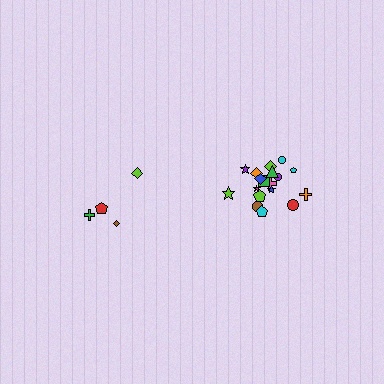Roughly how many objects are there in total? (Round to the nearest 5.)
Roughly 20 objects in total.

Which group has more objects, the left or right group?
The right group.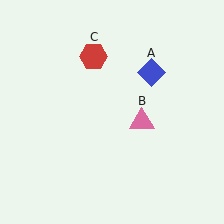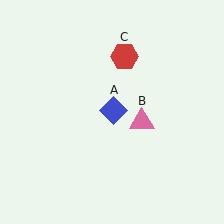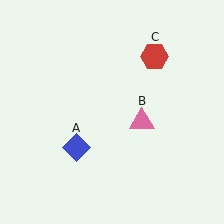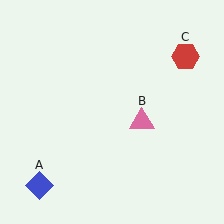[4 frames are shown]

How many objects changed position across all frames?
2 objects changed position: blue diamond (object A), red hexagon (object C).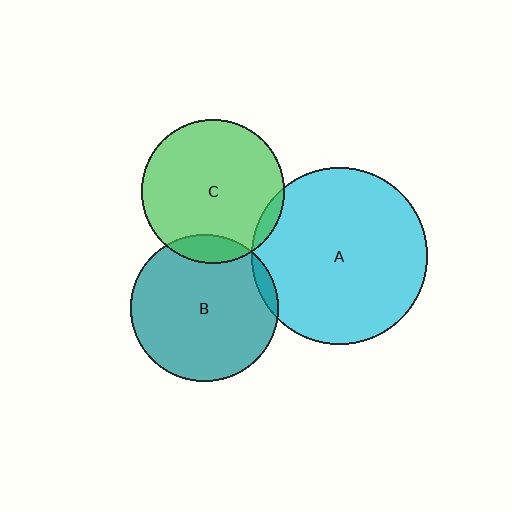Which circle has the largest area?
Circle A (cyan).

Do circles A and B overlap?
Yes.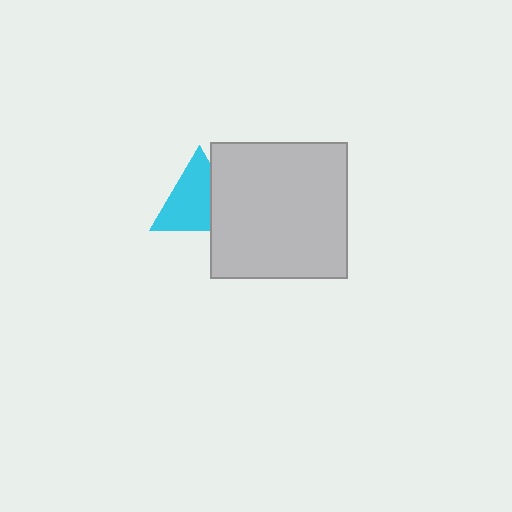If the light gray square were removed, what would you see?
You would see the complete cyan triangle.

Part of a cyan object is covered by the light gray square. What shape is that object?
It is a triangle.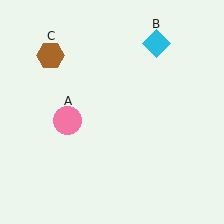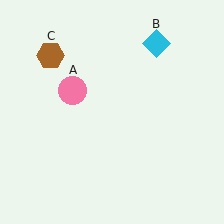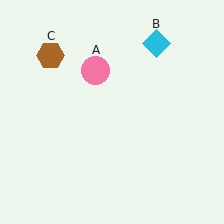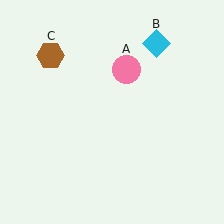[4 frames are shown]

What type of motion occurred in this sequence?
The pink circle (object A) rotated clockwise around the center of the scene.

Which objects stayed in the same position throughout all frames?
Cyan diamond (object B) and brown hexagon (object C) remained stationary.